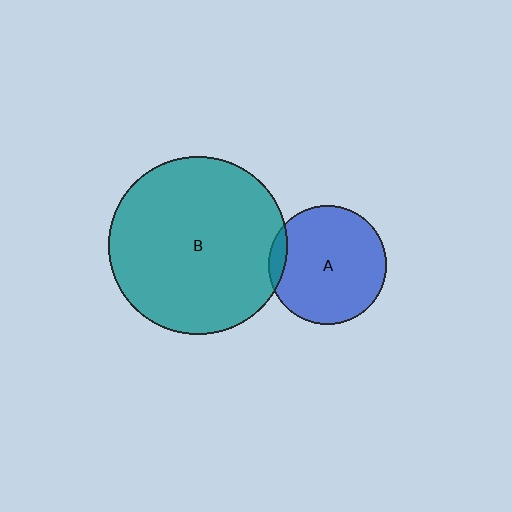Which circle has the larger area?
Circle B (teal).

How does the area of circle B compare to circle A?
Approximately 2.3 times.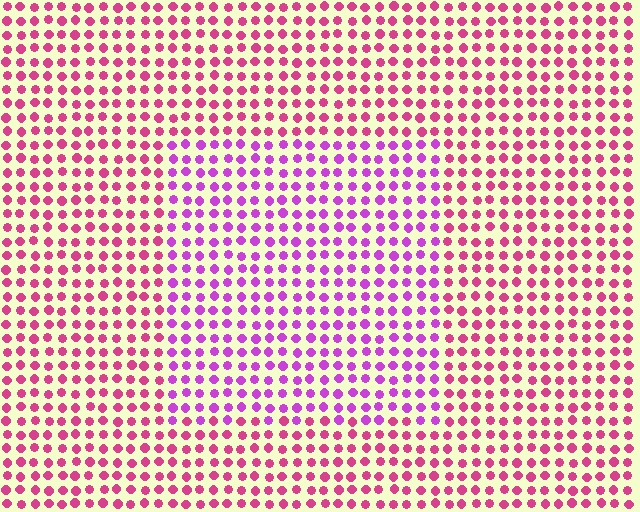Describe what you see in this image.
The image is filled with small magenta elements in a uniform arrangement. A rectangle-shaped region is visible where the elements are tinted to a slightly different hue, forming a subtle color boundary.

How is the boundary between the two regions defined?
The boundary is defined purely by a slight shift in hue (about 35 degrees). Spacing, size, and orientation are identical on both sides.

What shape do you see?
I see a rectangle.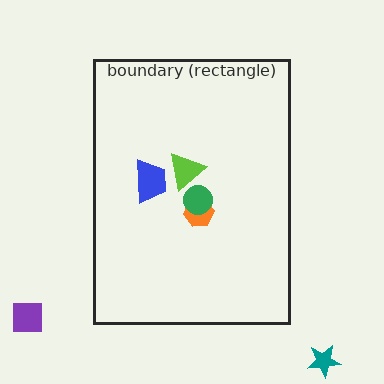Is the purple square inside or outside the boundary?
Outside.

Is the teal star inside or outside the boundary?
Outside.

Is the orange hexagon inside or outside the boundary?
Inside.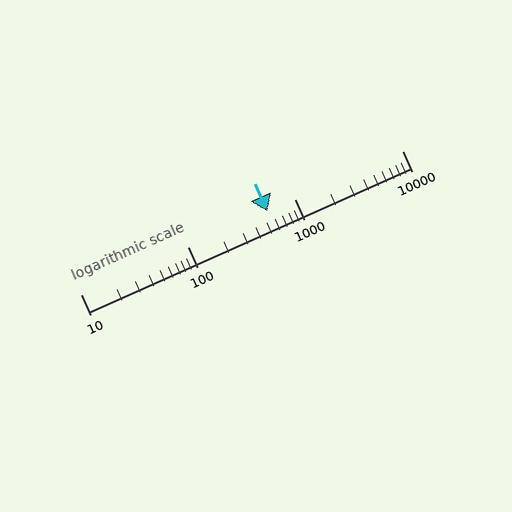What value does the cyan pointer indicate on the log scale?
The pointer indicates approximately 550.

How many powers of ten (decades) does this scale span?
The scale spans 3 decades, from 10 to 10000.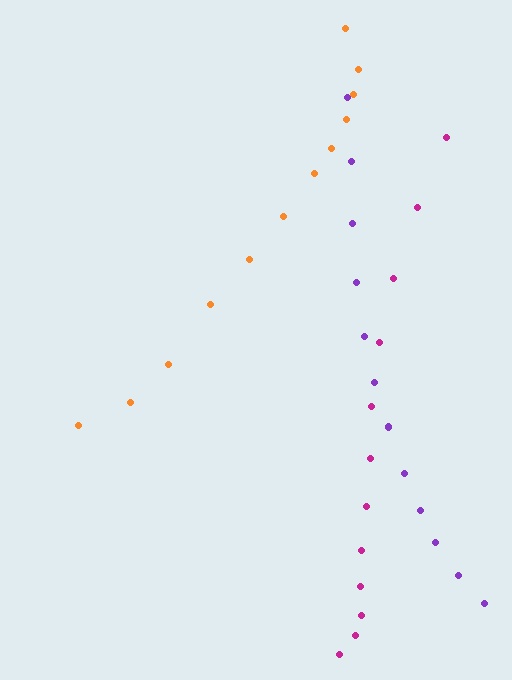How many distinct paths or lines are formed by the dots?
There are 3 distinct paths.